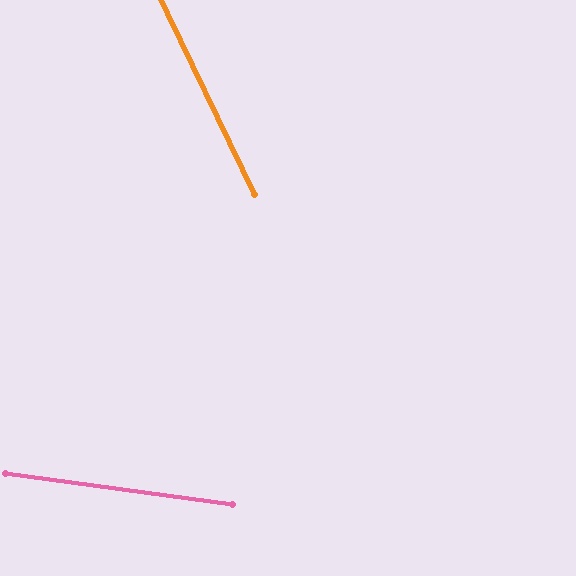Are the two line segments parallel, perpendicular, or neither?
Neither parallel nor perpendicular — they differ by about 57°.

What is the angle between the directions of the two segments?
Approximately 57 degrees.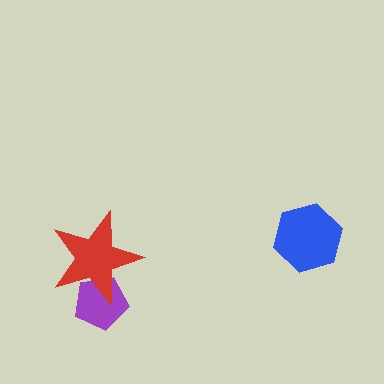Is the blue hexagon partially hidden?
No, no other shape covers it.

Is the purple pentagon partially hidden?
Yes, it is partially covered by another shape.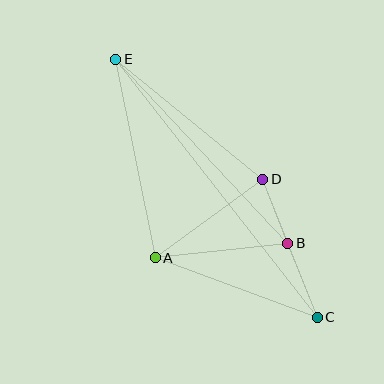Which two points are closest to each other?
Points B and D are closest to each other.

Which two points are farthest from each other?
Points C and E are farthest from each other.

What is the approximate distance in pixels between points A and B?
The distance between A and B is approximately 133 pixels.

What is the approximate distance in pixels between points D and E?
The distance between D and E is approximately 190 pixels.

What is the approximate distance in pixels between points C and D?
The distance between C and D is approximately 148 pixels.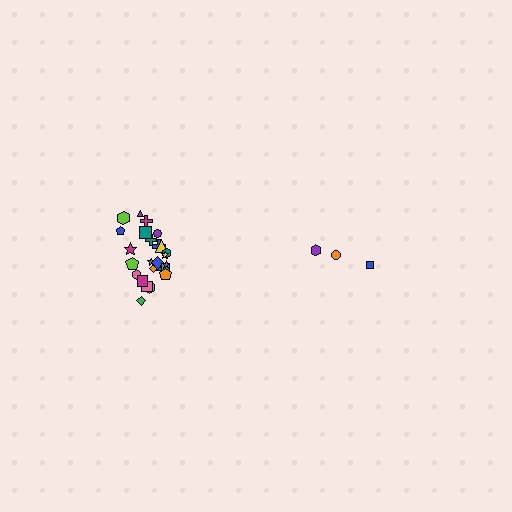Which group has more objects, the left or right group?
The left group.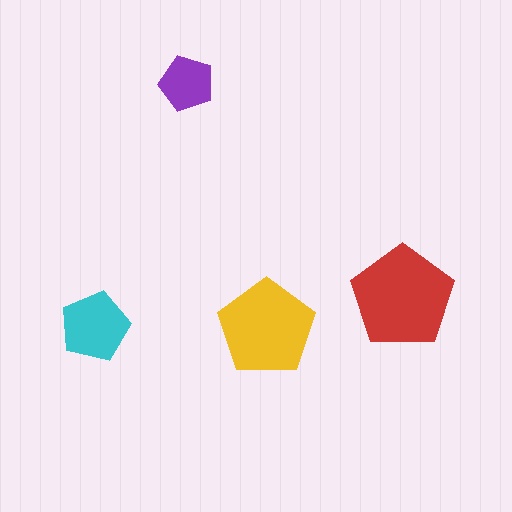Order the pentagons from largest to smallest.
the red one, the yellow one, the cyan one, the purple one.